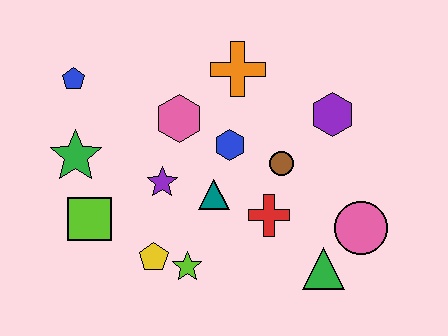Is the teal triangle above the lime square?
Yes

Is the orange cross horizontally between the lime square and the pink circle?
Yes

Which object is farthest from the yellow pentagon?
The purple hexagon is farthest from the yellow pentagon.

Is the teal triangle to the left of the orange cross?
Yes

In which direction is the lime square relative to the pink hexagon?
The lime square is below the pink hexagon.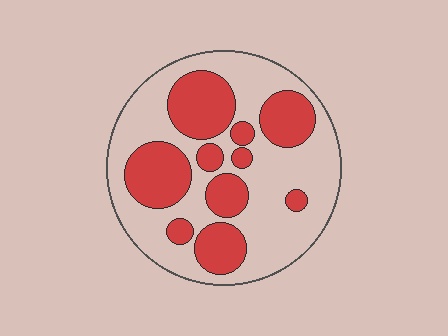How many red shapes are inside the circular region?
10.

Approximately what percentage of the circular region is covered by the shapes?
Approximately 35%.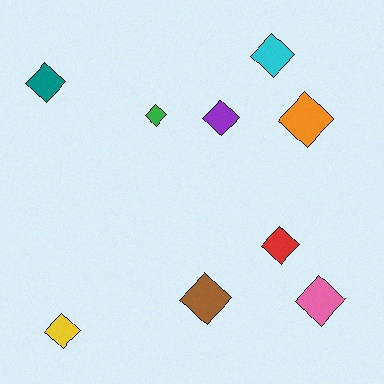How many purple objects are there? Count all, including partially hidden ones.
There is 1 purple object.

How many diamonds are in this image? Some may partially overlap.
There are 9 diamonds.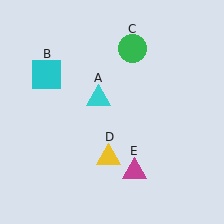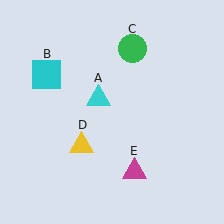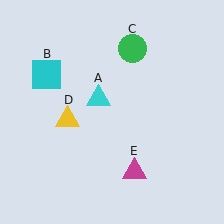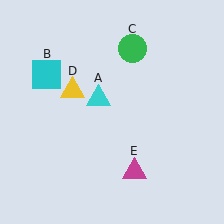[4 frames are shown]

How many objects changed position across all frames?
1 object changed position: yellow triangle (object D).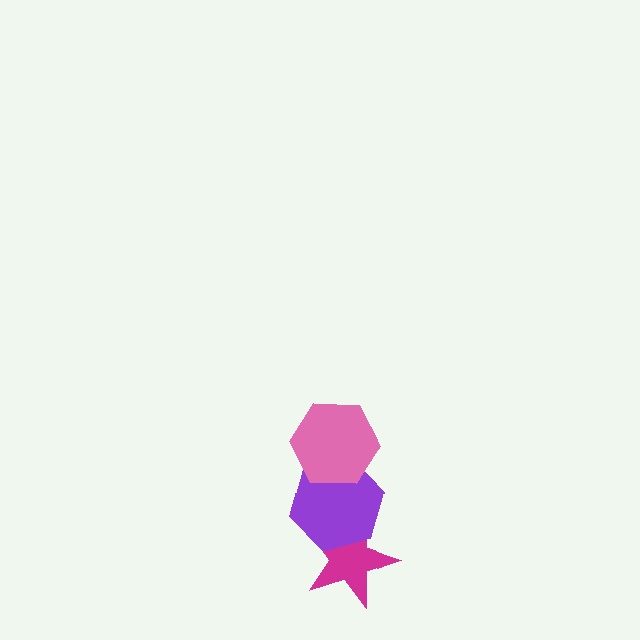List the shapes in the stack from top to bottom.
From top to bottom: the pink hexagon, the purple hexagon, the magenta star.